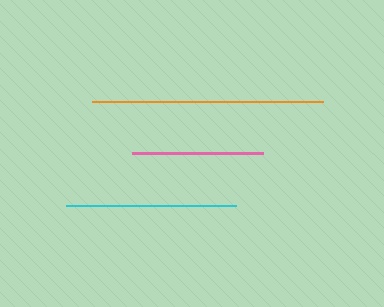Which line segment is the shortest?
The pink line is the shortest at approximately 131 pixels.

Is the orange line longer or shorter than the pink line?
The orange line is longer than the pink line.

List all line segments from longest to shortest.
From longest to shortest: orange, cyan, pink.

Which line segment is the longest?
The orange line is the longest at approximately 231 pixels.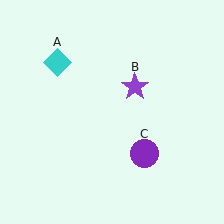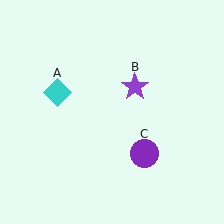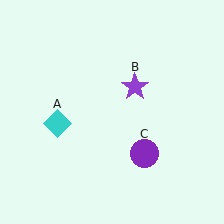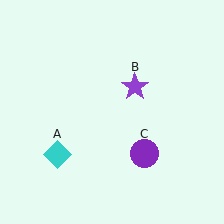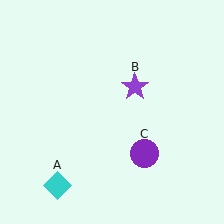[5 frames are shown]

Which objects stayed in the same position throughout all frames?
Purple star (object B) and purple circle (object C) remained stationary.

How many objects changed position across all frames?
1 object changed position: cyan diamond (object A).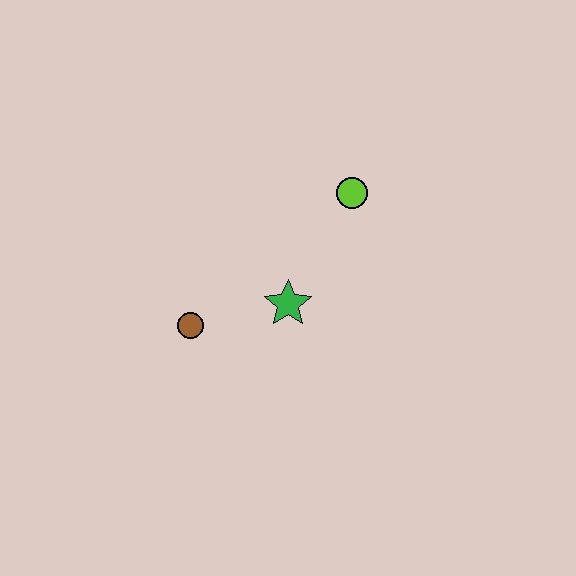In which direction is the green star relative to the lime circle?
The green star is below the lime circle.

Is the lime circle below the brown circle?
No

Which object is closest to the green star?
The brown circle is closest to the green star.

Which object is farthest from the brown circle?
The lime circle is farthest from the brown circle.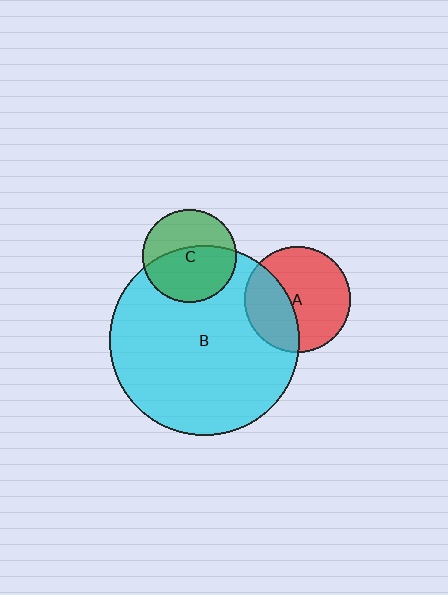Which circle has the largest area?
Circle B (cyan).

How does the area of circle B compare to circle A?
Approximately 3.2 times.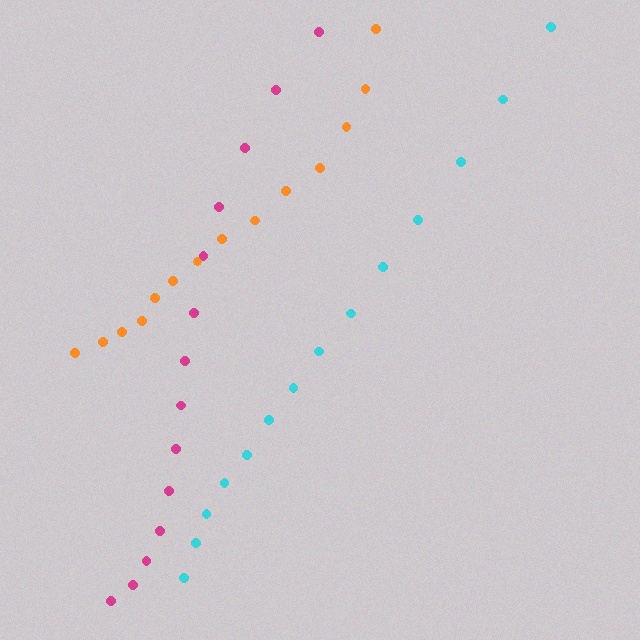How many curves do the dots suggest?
There are 3 distinct paths.